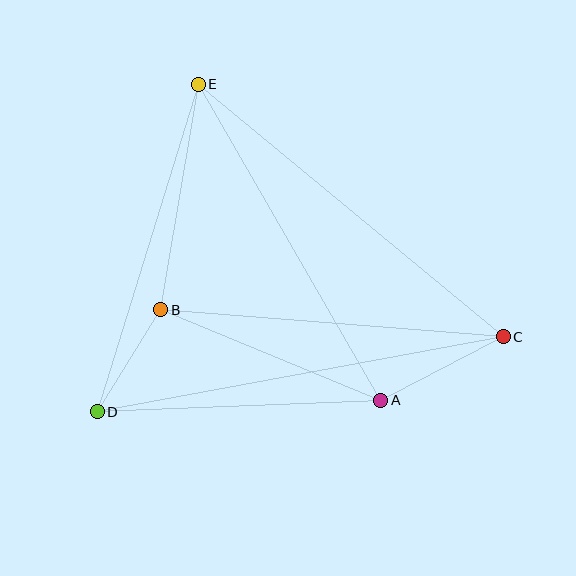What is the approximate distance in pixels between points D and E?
The distance between D and E is approximately 343 pixels.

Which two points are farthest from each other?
Points C and D are farthest from each other.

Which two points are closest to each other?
Points B and D are closest to each other.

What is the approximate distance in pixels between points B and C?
The distance between B and C is approximately 344 pixels.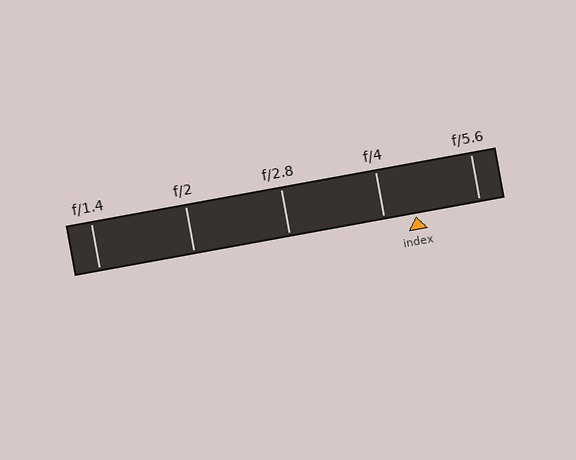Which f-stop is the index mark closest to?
The index mark is closest to f/4.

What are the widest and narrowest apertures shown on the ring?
The widest aperture shown is f/1.4 and the narrowest is f/5.6.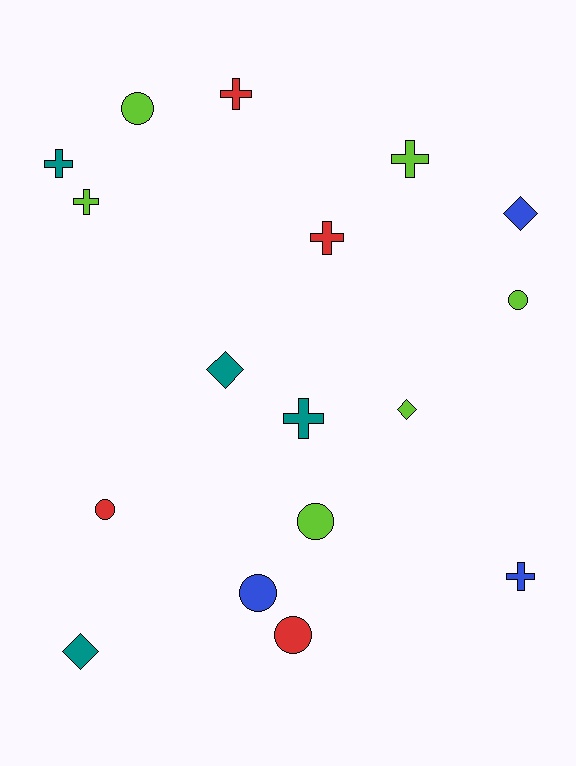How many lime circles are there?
There are 3 lime circles.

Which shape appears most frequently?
Cross, with 7 objects.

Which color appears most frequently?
Lime, with 6 objects.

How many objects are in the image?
There are 17 objects.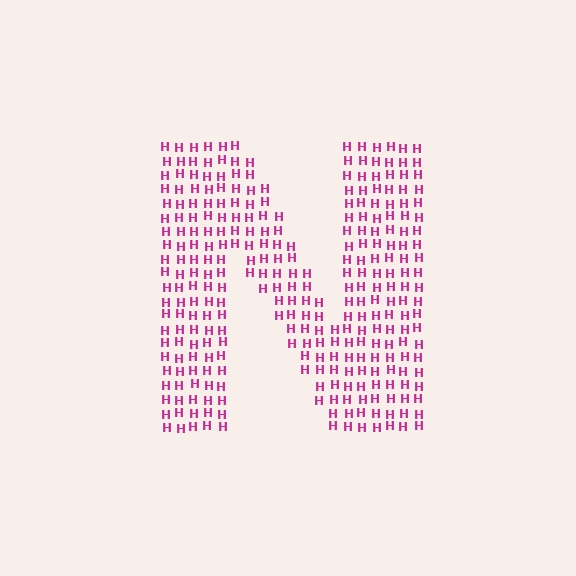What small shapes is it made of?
It is made of small letter H's.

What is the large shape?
The large shape is the letter N.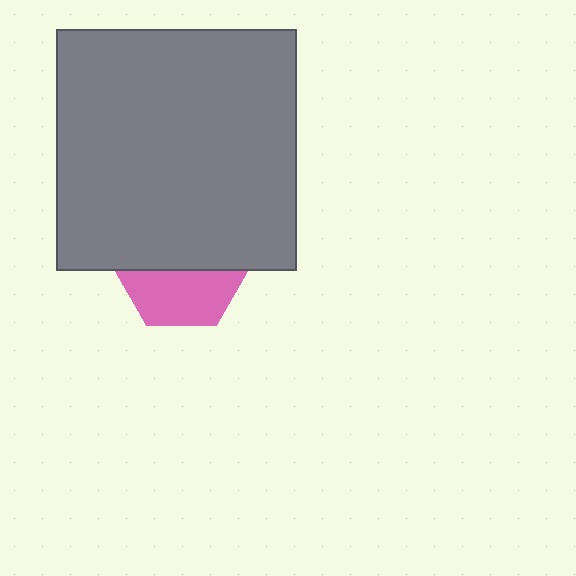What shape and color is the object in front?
The object in front is a gray square.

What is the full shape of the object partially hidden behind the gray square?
The partially hidden object is a pink hexagon.